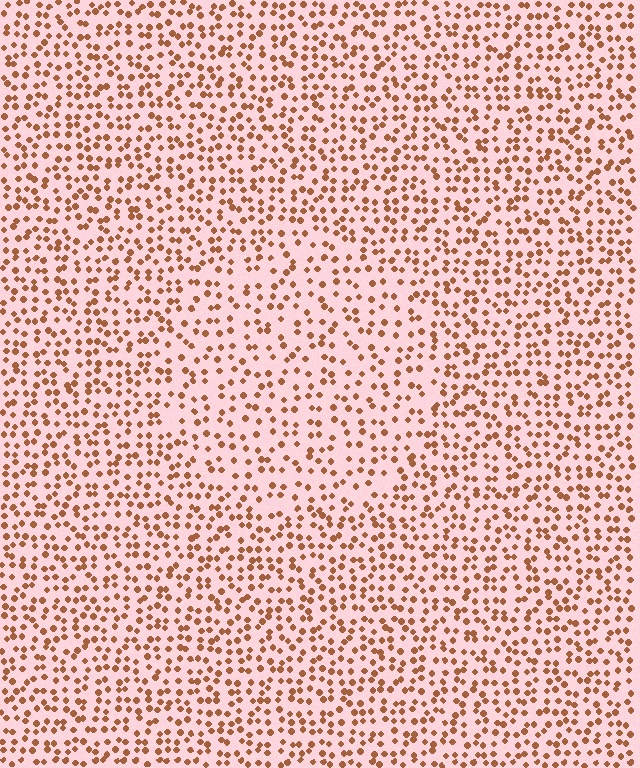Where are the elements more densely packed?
The elements are more densely packed outside the circle boundary.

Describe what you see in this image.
The image contains small brown elements arranged at two different densities. A circle-shaped region is visible where the elements are less densely packed than the surrounding area.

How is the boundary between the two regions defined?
The boundary is defined by a change in element density (approximately 1.5x ratio). All elements are the same color, size, and shape.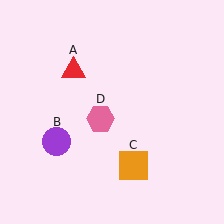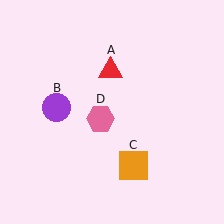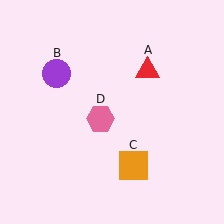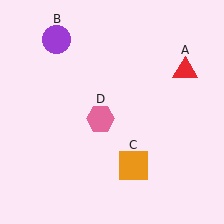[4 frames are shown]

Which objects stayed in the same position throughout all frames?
Orange square (object C) and pink hexagon (object D) remained stationary.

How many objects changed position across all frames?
2 objects changed position: red triangle (object A), purple circle (object B).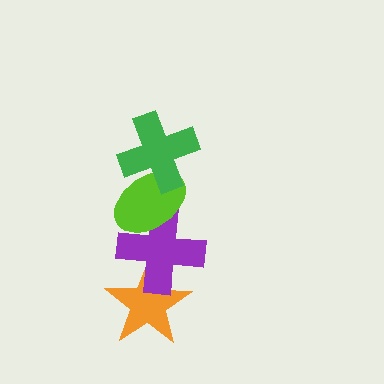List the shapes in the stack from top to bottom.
From top to bottom: the green cross, the lime ellipse, the purple cross, the orange star.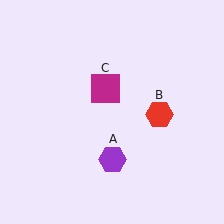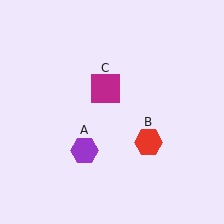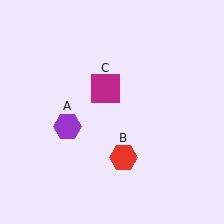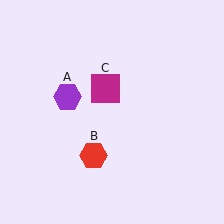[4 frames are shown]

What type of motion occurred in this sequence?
The purple hexagon (object A), red hexagon (object B) rotated clockwise around the center of the scene.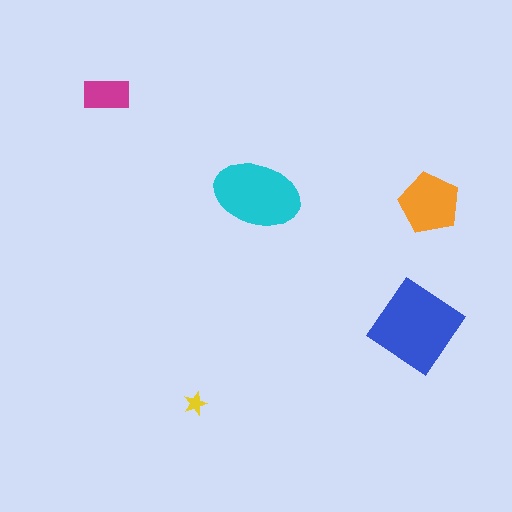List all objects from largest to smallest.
The blue diamond, the cyan ellipse, the orange pentagon, the magenta rectangle, the yellow star.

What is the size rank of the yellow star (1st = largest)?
5th.